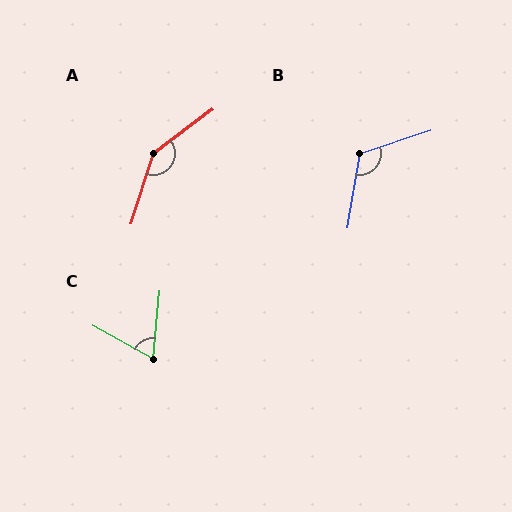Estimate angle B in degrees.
Approximately 118 degrees.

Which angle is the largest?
A, at approximately 145 degrees.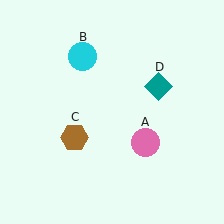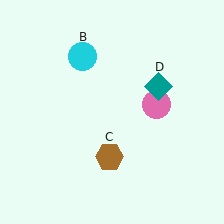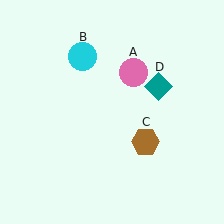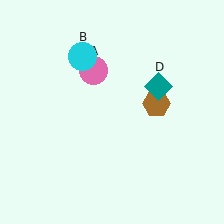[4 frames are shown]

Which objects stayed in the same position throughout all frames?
Cyan circle (object B) and teal diamond (object D) remained stationary.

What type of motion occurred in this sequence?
The pink circle (object A), brown hexagon (object C) rotated counterclockwise around the center of the scene.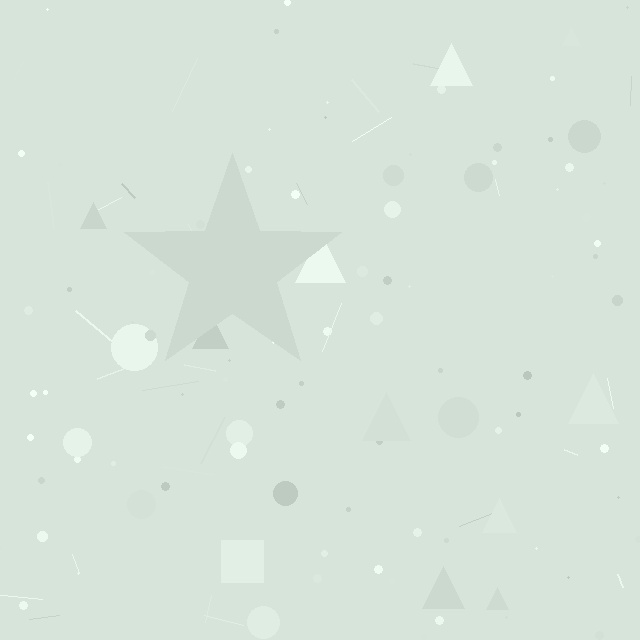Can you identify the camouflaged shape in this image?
The camouflaged shape is a star.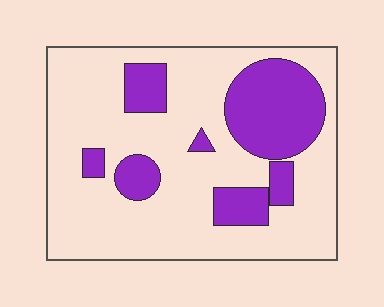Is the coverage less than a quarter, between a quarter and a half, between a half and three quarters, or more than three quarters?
Between a quarter and a half.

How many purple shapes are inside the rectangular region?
7.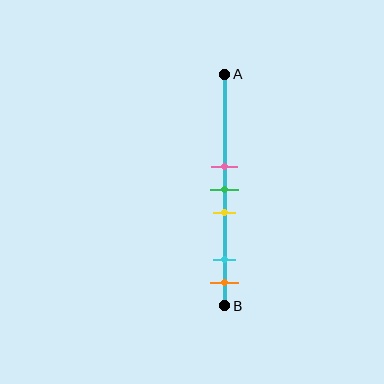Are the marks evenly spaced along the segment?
No, the marks are not evenly spaced.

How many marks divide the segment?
There are 5 marks dividing the segment.